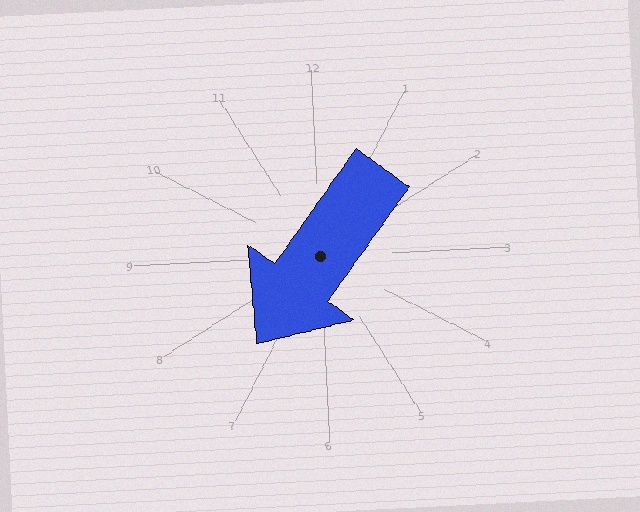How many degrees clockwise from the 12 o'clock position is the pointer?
Approximately 218 degrees.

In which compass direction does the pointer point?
Southwest.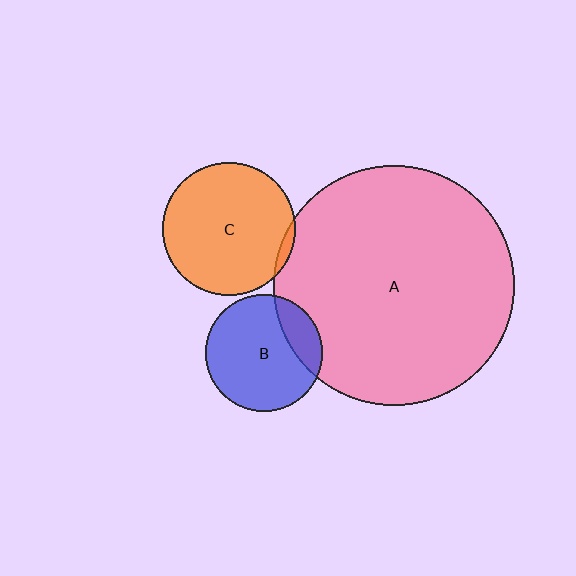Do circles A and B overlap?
Yes.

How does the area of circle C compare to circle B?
Approximately 1.3 times.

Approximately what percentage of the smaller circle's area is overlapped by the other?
Approximately 20%.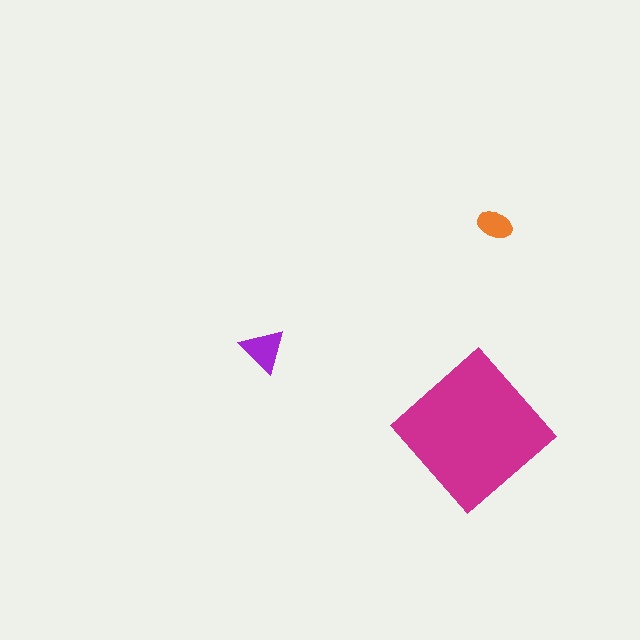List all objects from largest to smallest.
The magenta diamond, the purple triangle, the orange ellipse.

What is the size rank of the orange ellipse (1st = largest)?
3rd.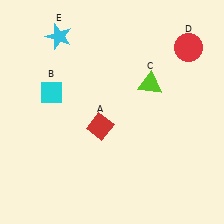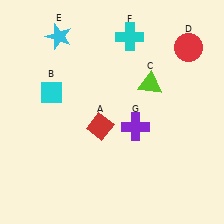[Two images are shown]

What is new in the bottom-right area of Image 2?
A purple cross (G) was added in the bottom-right area of Image 2.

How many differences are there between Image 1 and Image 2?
There are 2 differences between the two images.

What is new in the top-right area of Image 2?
A cyan cross (F) was added in the top-right area of Image 2.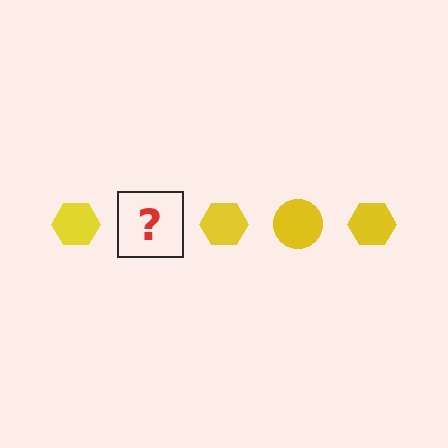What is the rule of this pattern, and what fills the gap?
The rule is that the pattern cycles through hexagon, circle shapes in yellow. The gap should be filled with a yellow circle.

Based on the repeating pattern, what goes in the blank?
The blank should be a yellow circle.